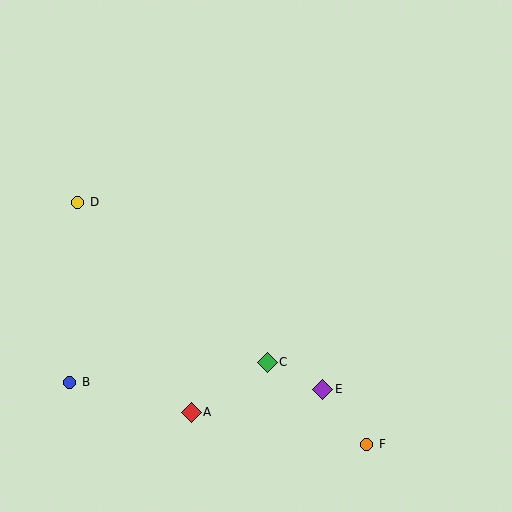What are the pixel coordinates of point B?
Point B is at (70, 382).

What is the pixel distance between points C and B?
The distance between C and B is 199 pixels.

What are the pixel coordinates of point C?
Point C is at (267, 362).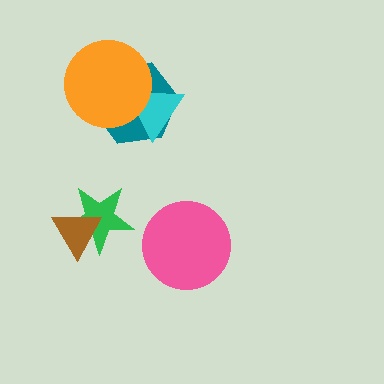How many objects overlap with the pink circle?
0 objects overlap with the pink circle.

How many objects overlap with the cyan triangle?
2 objects overlap with the cyan triangle.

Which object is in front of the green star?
The brown triangle is in front of the green star.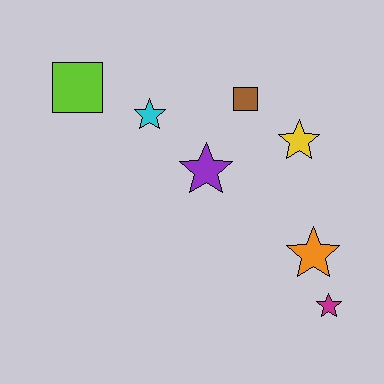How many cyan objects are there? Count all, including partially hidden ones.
There is 1 cyan object.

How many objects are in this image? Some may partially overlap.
There are 7 objects.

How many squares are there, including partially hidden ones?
There are 2 squares.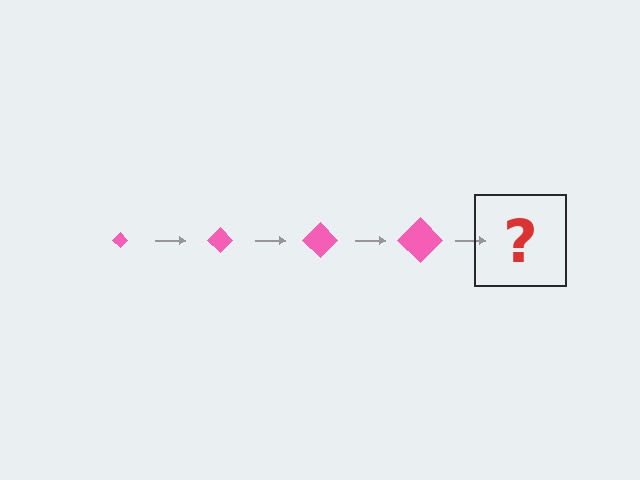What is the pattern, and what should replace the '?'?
The pattern is that the diamond gets progressively larger each step. The '?' should be a pink diamond, larger than the previous one.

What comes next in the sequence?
The next element should be a pink diamond, larger than the previous one.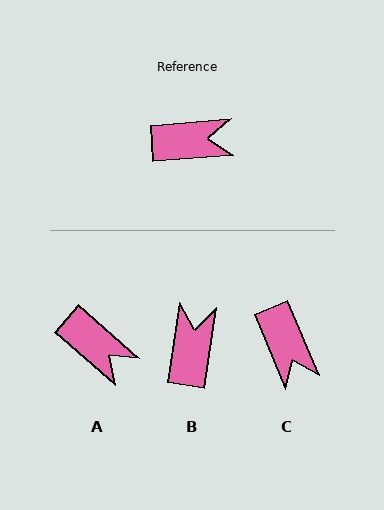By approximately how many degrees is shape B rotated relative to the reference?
Approximately 77 degrees counter-clockwise.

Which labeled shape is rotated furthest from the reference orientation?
B, about 77 degrees away.